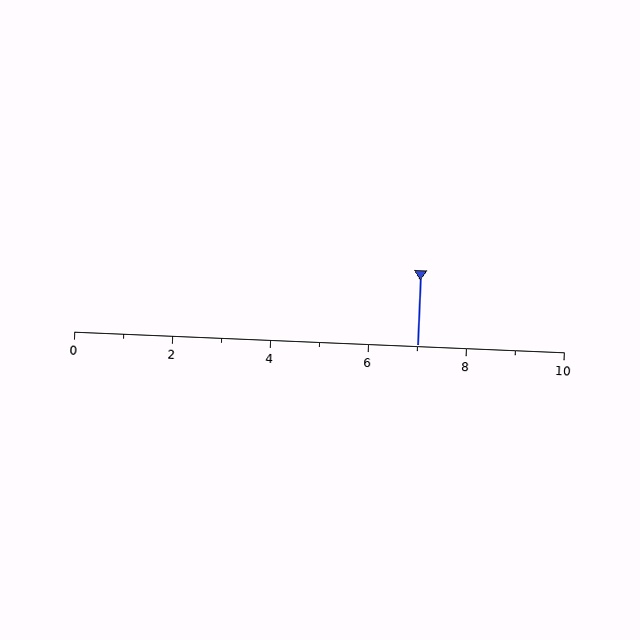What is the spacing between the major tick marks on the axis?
The major ticks are spaced 2 apart.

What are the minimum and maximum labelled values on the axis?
The axis runs from 0 to 10.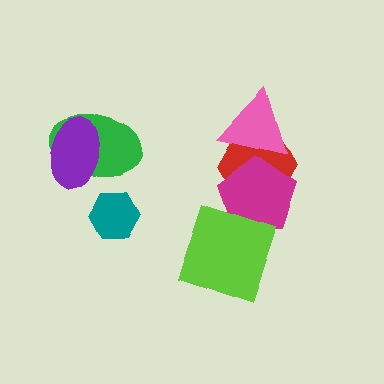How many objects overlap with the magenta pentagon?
3 objects overlap with the magenta pentagon.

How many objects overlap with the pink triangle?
2 objects overlap with the pink triangle.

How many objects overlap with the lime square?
1 object overlaps with the lime square.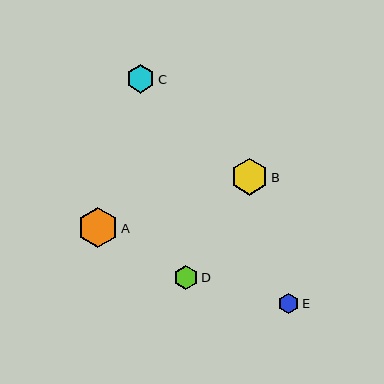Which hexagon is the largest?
Hexagon A is the largest with a size of approximately 41 pixels.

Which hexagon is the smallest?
Hexagon E is the smallest with a size of approximately 21 pixels.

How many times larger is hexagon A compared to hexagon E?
Hexagon A is approximately 2.0 times the size of hexagon E.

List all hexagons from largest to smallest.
From largest to smallest: A, B, C, D, E.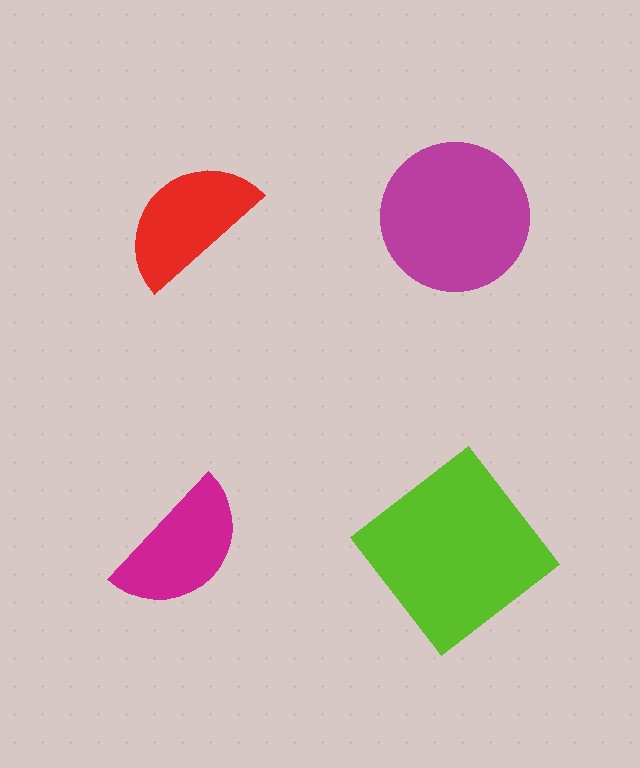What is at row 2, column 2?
A lime diamond.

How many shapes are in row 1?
2 shapes.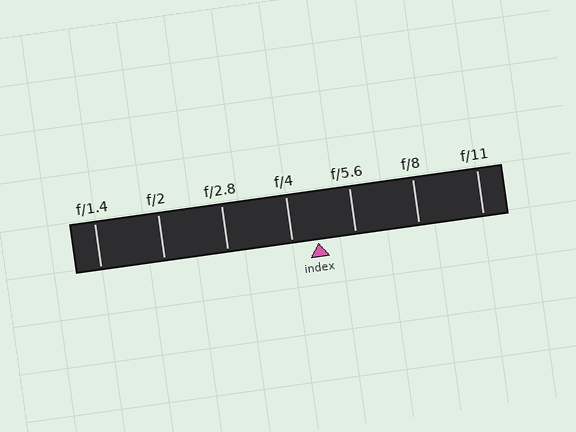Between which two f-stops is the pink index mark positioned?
The index mark is between f/4 and f/5.6.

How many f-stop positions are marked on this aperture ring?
There are 7 f-stop positions marked.